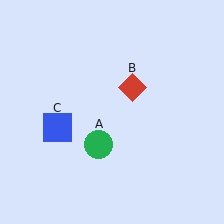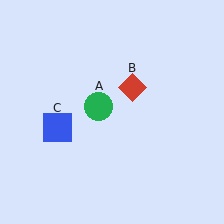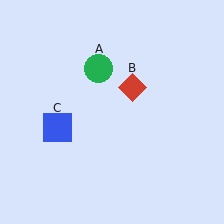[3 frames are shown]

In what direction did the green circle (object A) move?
The green circle (object A) moved up.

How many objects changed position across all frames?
1 object changed position: green circle (object A).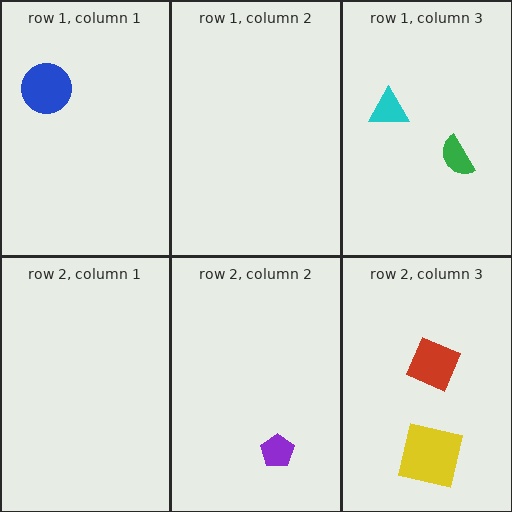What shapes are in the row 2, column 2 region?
The purple pentagon.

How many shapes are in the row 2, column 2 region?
1.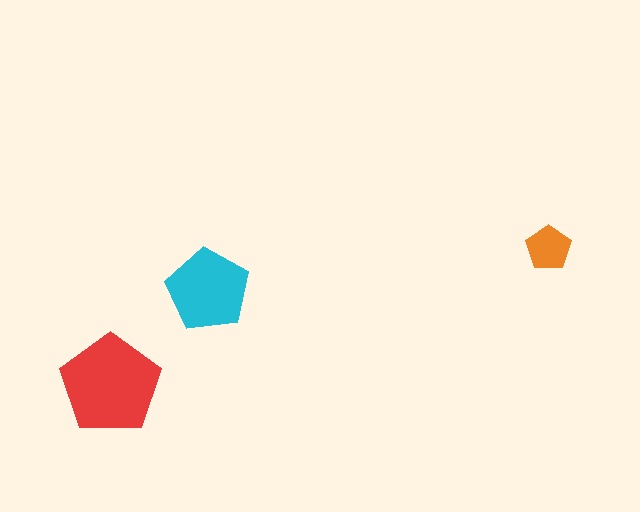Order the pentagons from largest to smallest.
the red one, the cyan one, the orange one.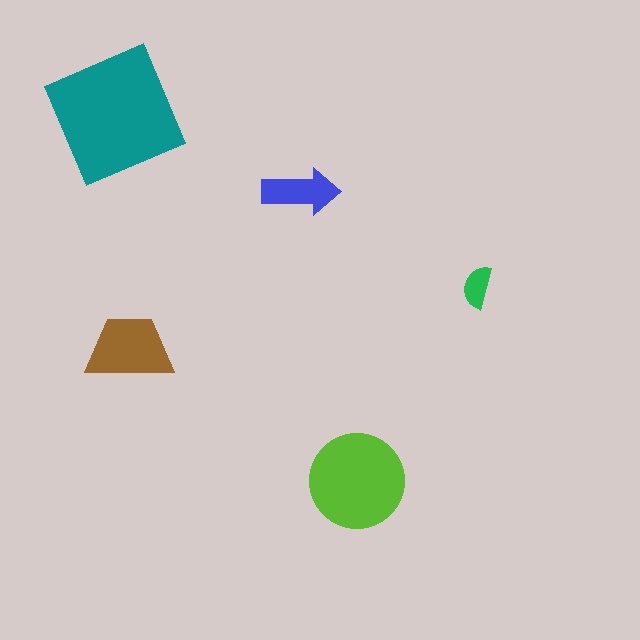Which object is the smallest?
The green semicircle.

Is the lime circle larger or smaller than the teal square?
Smaller.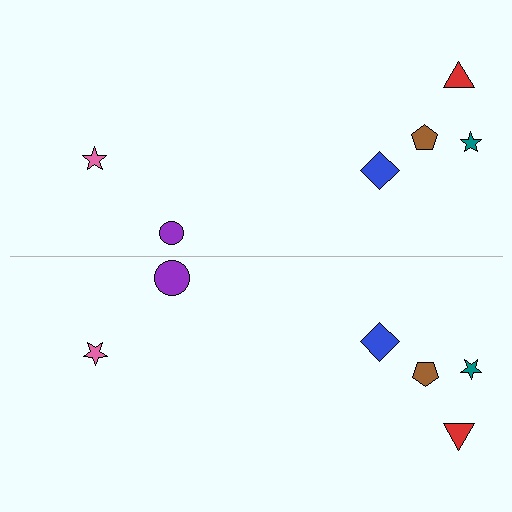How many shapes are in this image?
There are 12 shapes in this image.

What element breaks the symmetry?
The purple circle on the bottom side has a different size than its mirror counterpart.